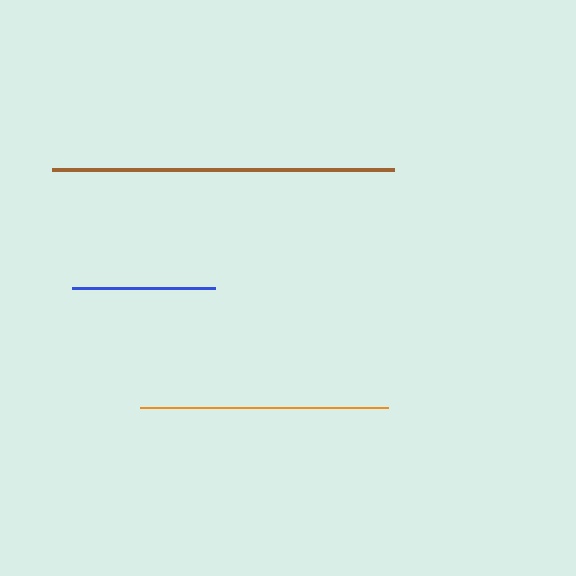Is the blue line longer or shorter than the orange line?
The orange line is longer than the blue line.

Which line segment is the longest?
The brown line is the longest at approximately 343 pixels.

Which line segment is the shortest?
The blue line is the shortest at approximately 143 pixels.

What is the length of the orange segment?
The orange segment is approximately 248 pixels long.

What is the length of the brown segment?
The brown segment is approximately 343 pixels long.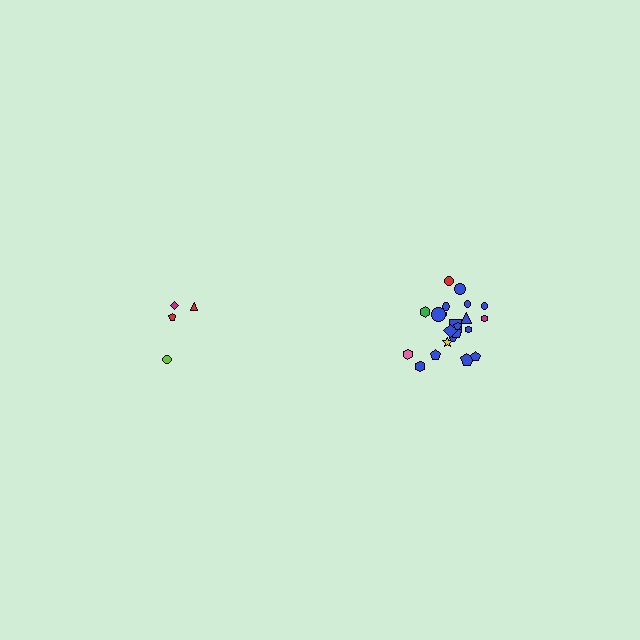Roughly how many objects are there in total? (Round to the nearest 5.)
Roughly 25 objects in total.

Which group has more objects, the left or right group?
The right group.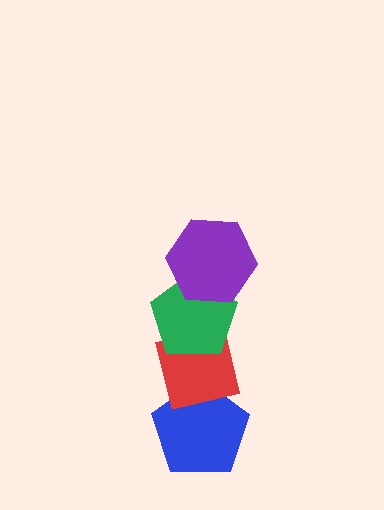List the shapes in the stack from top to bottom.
From top to bottom: the purple hexagon, the green pentagon, the red square, the blue pentagon.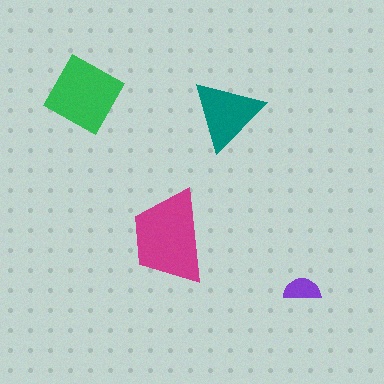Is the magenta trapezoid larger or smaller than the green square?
Larger.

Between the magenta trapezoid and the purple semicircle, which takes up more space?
The magenta trapezoid.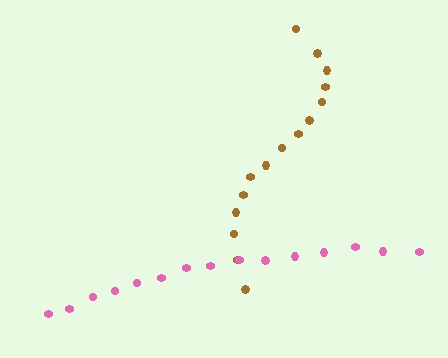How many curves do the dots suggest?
There are 2 distinct paths.